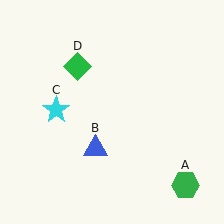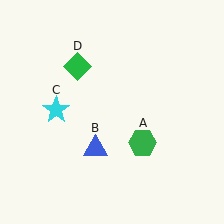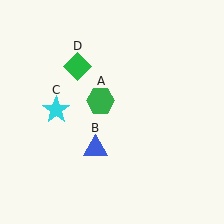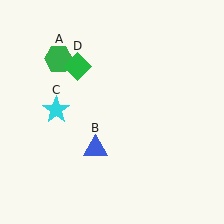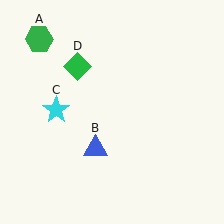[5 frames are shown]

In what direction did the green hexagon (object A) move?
The green hexagon (object A) moved up and to the left.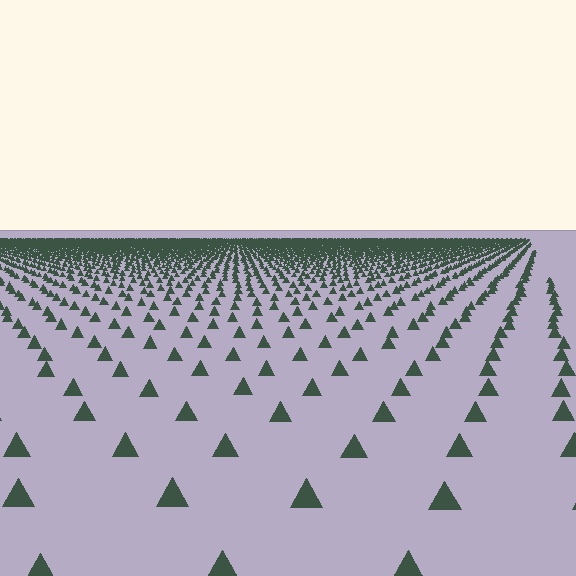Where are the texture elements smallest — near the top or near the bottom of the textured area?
Near the top.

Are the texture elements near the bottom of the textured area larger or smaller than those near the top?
Larger. Near the bottom, elements are closer to the viewer and appear at a bigger on-screen size.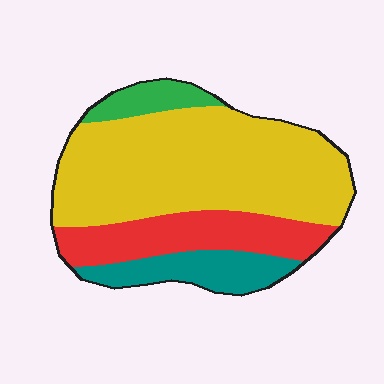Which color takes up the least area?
Green, at roughly 5%.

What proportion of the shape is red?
Red takes up about one fifth (1/5) of the shape.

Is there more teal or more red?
Red.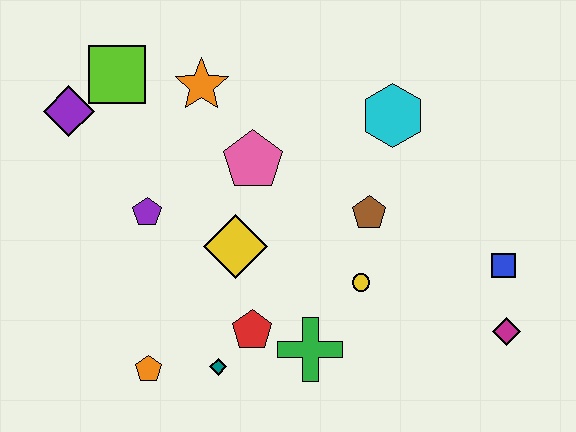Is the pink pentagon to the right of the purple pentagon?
Yes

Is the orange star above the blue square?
Yes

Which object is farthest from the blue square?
The purple diamond is farthest from the blue square.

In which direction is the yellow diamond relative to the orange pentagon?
The yellow diamond is above the orange pentagon.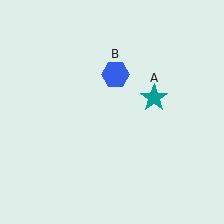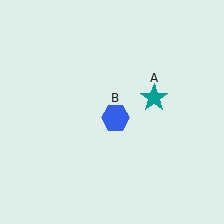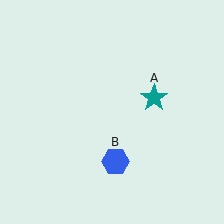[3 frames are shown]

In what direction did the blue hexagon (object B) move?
The blue hexagon (object B) moved down.